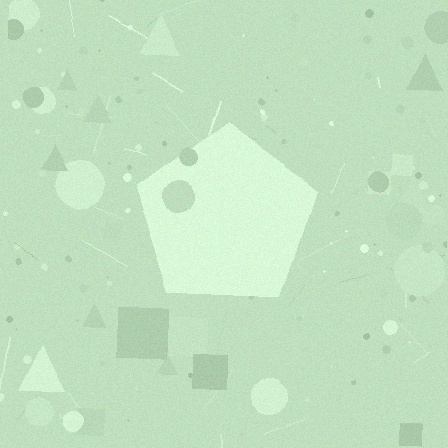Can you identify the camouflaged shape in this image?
The camouflaged shape is a pentagon.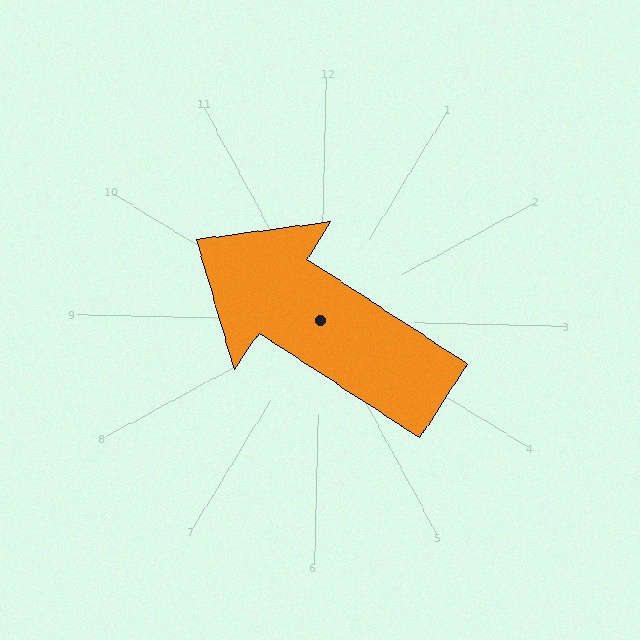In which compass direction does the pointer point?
Northwest.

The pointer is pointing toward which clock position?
Roughly 10 o'clock.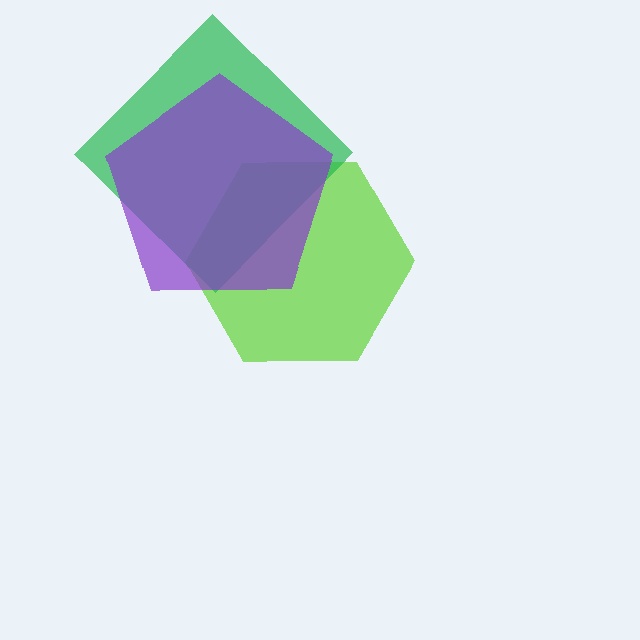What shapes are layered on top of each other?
The layered shapes are: a lime hexagon, a green diamond, a purple pentagon.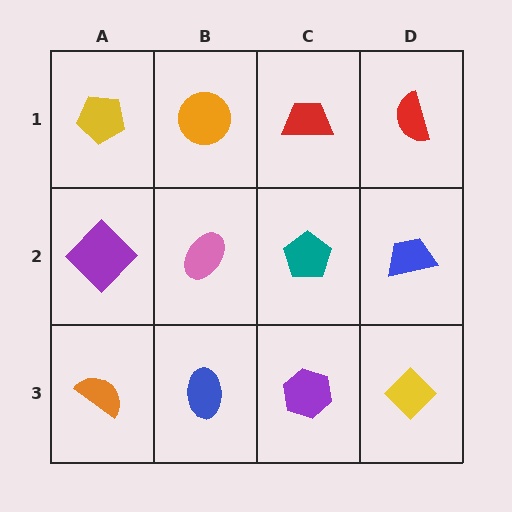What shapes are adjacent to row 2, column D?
A red semicircle (row 1, column D), a yellow diamond (row 3, column D), a teal pentagon (row 2, column C).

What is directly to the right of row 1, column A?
An orange circle.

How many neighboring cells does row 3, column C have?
3.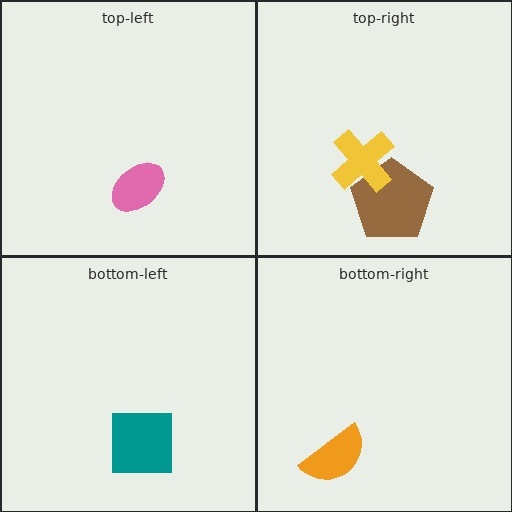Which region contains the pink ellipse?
The top-left region.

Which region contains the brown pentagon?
The top-right region.